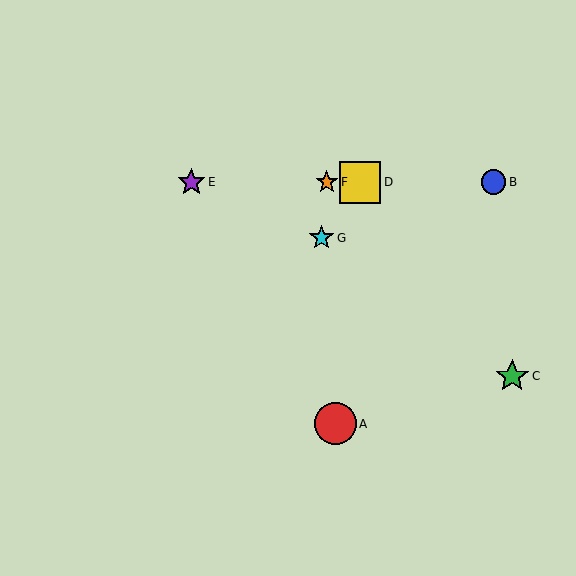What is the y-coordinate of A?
Object A is at y≈424.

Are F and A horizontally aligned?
No, F is at y≈182 and A is at y≈424.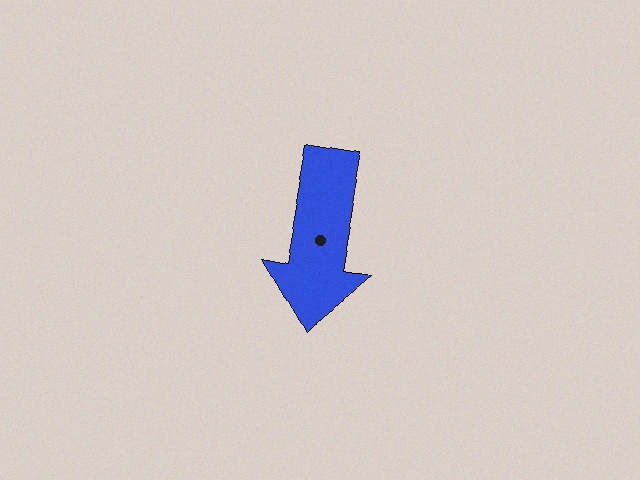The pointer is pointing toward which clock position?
Roughly 6 o'clock.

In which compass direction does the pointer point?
South.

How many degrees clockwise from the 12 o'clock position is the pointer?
Approximately 190 degrees.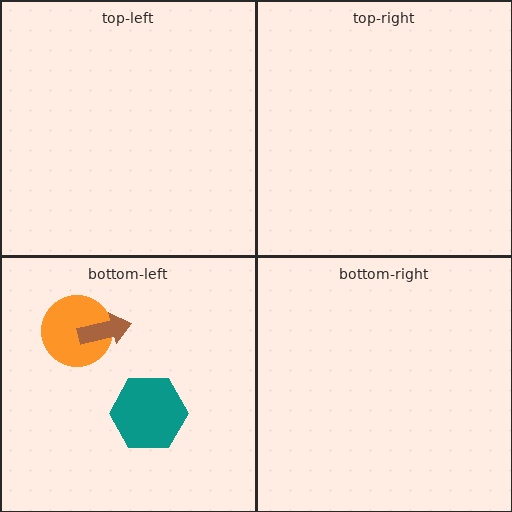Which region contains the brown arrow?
The bottom-left region.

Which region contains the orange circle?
The bottom-left region.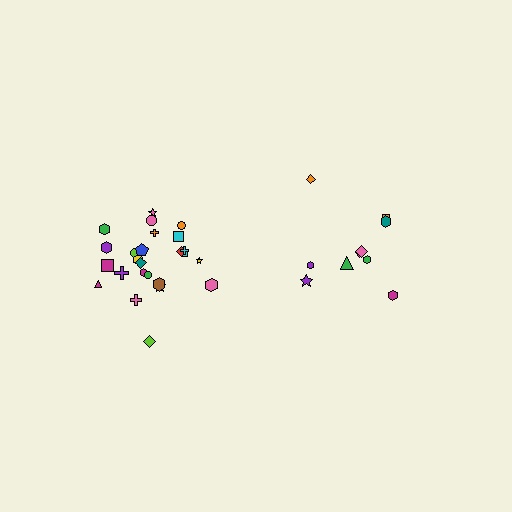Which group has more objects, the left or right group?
The left group.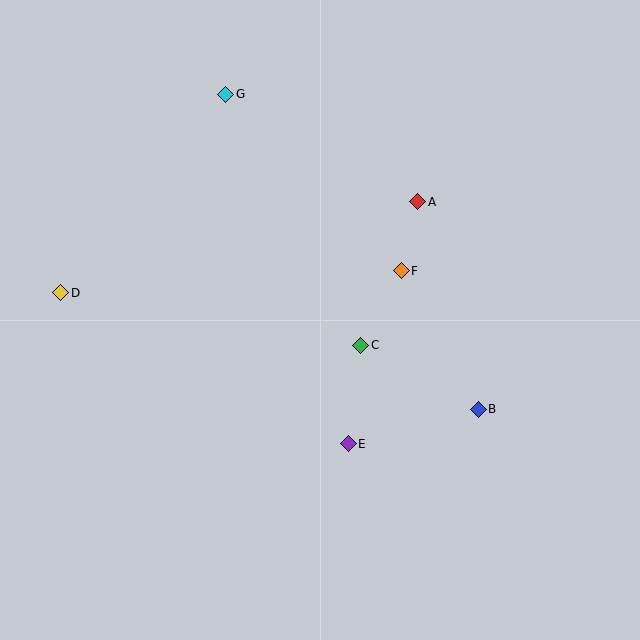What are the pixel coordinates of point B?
Point B is at (478, 409).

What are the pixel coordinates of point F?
Point F is at (401, 271).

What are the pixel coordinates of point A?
Point A is at (418, 202).